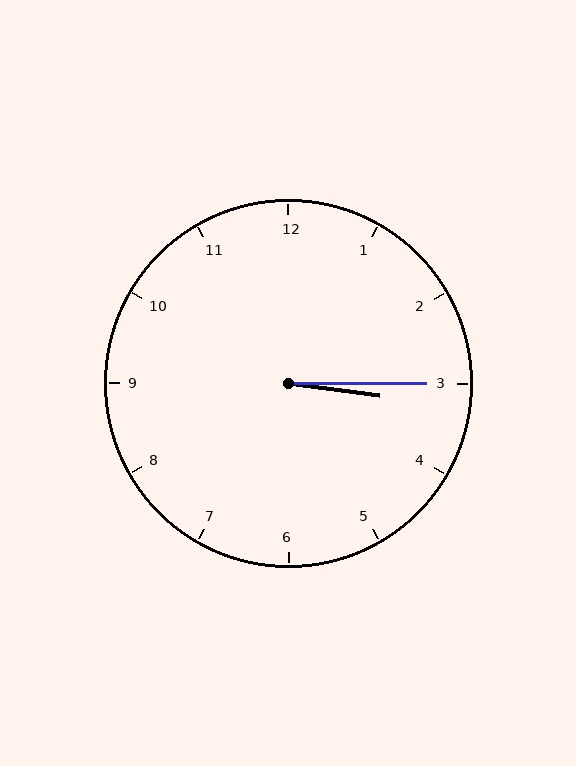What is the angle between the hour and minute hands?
Approximately 8 degrees.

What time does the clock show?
3:15.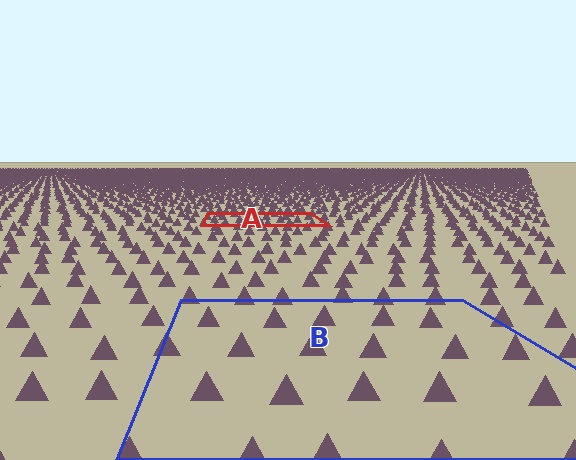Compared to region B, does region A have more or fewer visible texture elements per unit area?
Region A has more texture elements per unit area — they are packed more densely because it is farther away.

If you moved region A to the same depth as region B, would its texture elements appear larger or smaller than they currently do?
They would appear larger. At a closer depth, the same texture elements are projected at a bigger on-screen size.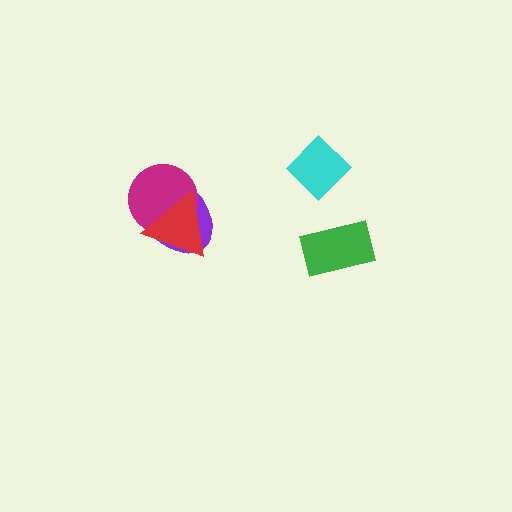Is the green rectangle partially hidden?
No, no other shape covers it.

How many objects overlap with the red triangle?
2 objects overlap with the red triangle.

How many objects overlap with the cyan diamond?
0 objects overlap with the cyan diamond.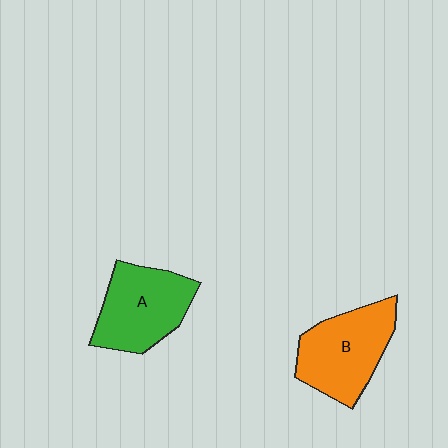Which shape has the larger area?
Shape B (orange).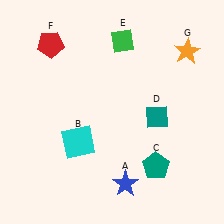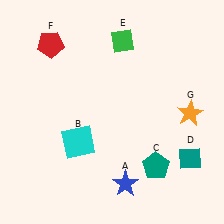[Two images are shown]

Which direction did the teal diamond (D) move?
The teal diamond (D) moved down.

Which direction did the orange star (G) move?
The orange star (G) moved down.